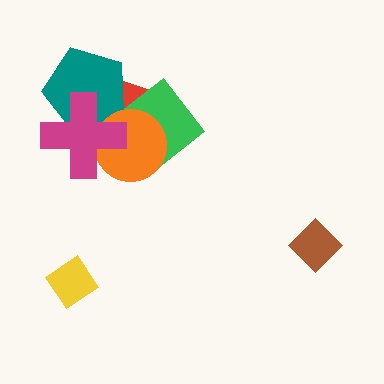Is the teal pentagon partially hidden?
Yes, it is partially covered by another shape.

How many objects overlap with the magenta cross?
4 objects overlap with the magenta cross.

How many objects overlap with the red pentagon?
4 objects overlap with the red pentagon.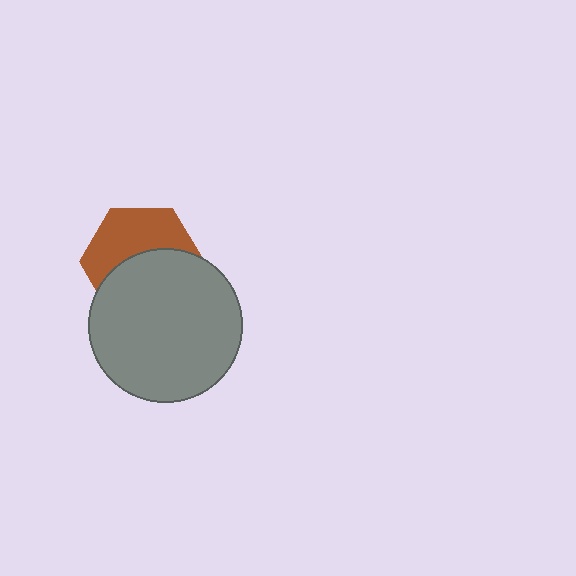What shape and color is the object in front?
The object in front is a gray circle.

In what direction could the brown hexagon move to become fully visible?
The brown hexagon could move up. That would shift it out from behind the gray circle entirely.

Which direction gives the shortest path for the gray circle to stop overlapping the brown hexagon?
Moving down gives the shortest separation.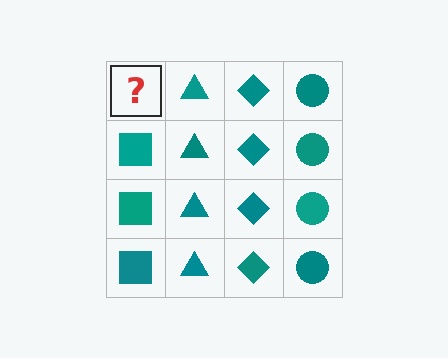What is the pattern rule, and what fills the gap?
The rule is that each column has a consistent shape. The gap should be filled with a teal square.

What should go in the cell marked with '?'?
The missing cell should contain a teal square.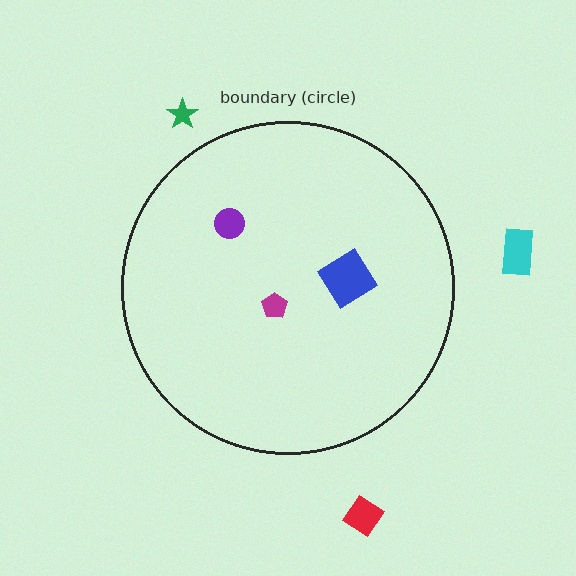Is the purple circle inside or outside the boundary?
Inside.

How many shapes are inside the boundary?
3 inside, 3 outside.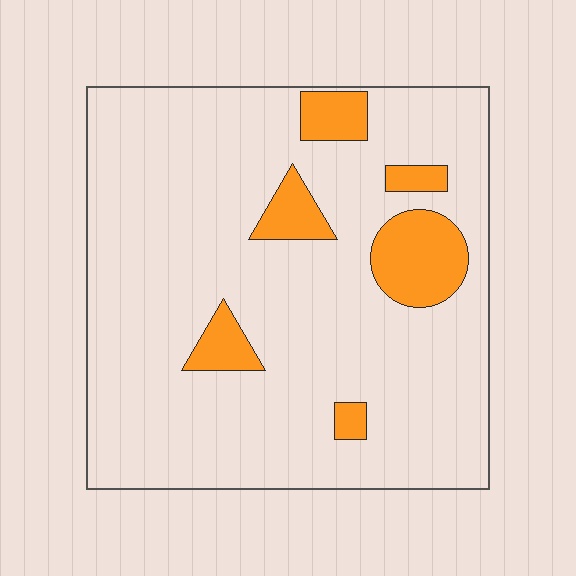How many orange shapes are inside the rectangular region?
6.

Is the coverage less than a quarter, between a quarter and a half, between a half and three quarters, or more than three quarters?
Less than a quarter.